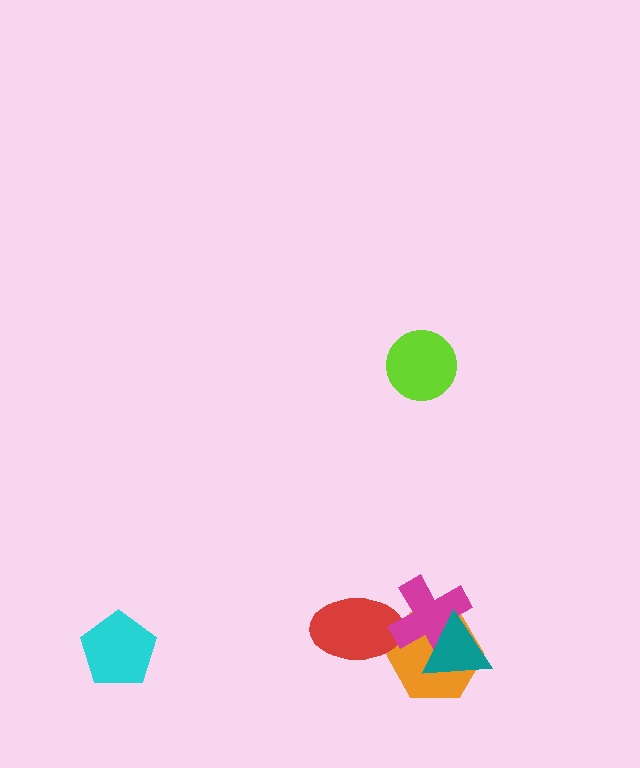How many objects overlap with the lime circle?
0 objects overlap with the lime circle.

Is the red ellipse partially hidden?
Yes, it is partially covered by another shape.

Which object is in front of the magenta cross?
The teal triangle is in front of the magenta cross.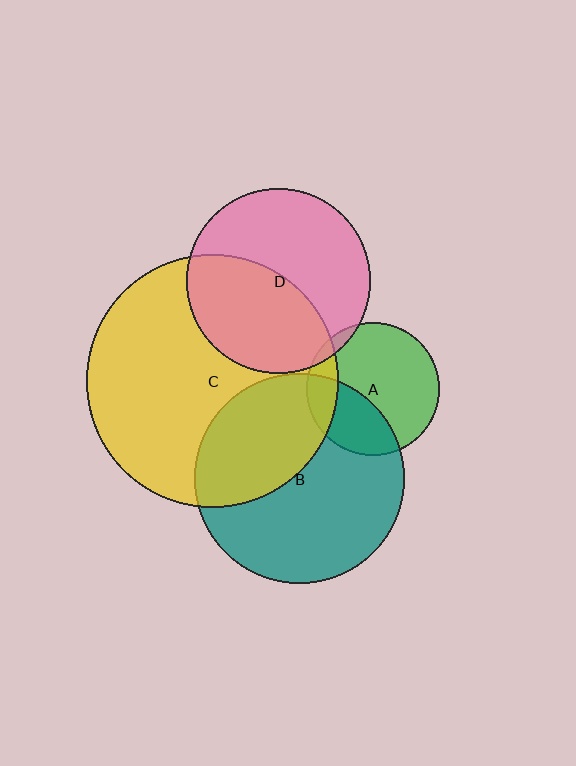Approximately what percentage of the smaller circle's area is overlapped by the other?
Approximately 5%.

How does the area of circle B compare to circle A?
Approximately 2.5 times.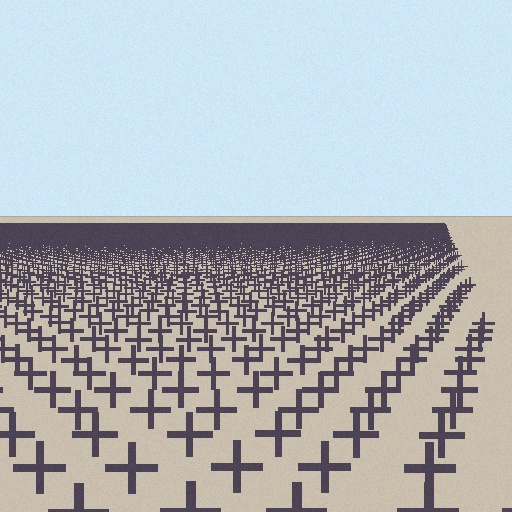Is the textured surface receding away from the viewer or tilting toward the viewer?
The surface is receding away from the viewer. Texture elements get smaller and denser toward the top.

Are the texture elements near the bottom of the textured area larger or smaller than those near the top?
Larger. Near the bottom, elements are closer to the viewer and appear at a bigger on-screen size.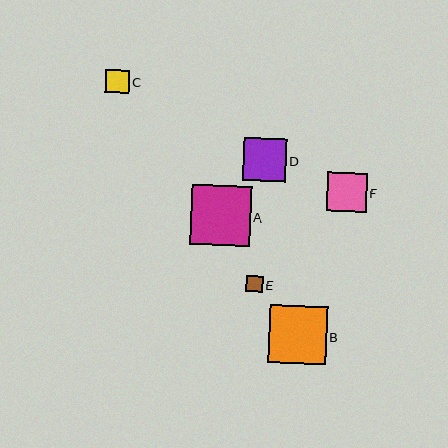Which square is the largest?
Square A is the largest with a size of approximately 60 pixels.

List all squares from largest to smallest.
From largest to smallest: A, B, D, F, C, E.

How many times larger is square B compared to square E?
Square B is approximately 3.5 times the size of square E.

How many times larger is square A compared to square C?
Square A is approximately 2.5 times the size of square C.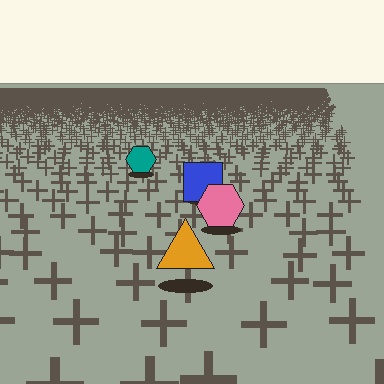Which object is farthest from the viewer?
The teal hexagon is farthest from the viewer. It appears smaller and the ground texture around it is denser.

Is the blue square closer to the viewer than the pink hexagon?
No. The pink hexagon is closer — you can tell from the texture gradient: the ground texture is coarser near it.